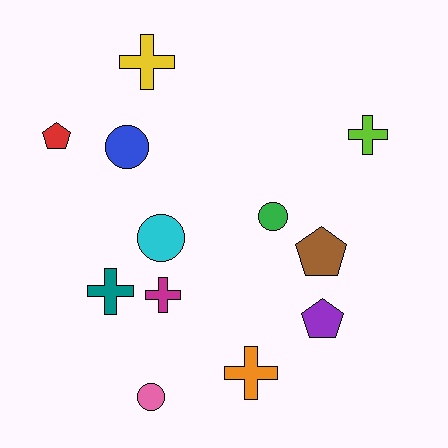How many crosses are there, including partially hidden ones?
There are 5 crosses.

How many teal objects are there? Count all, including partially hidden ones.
There is 1 teal object.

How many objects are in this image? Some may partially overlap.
There are 12 objects.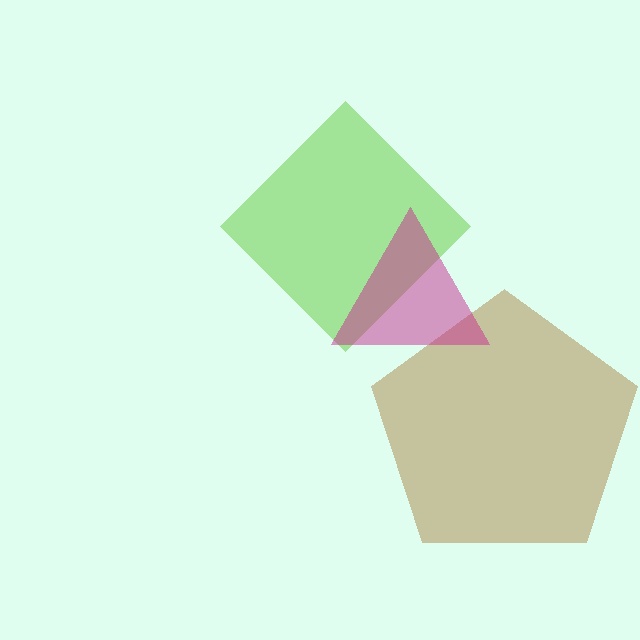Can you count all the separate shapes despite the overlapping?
Yes, there are 3 separate shapes.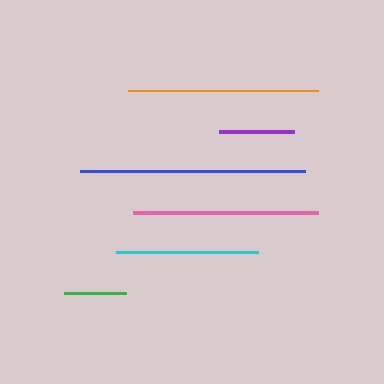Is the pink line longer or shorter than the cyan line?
The pink line is longer than the cyan line.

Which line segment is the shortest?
The green line is the shortest at approximately 62 pixels.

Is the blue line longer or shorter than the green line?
The blue line is longer than the green line.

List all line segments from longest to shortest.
From longest to shortest: blue, orange, pink, cyan, purple, green.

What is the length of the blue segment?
The blue segment is approximately 224 pixels long.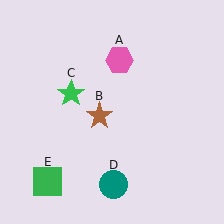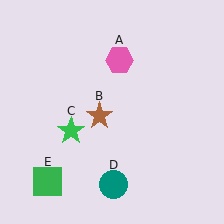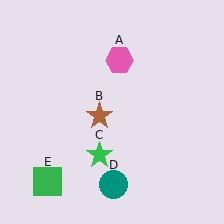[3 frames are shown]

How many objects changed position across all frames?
1 object changed position: green star (object C).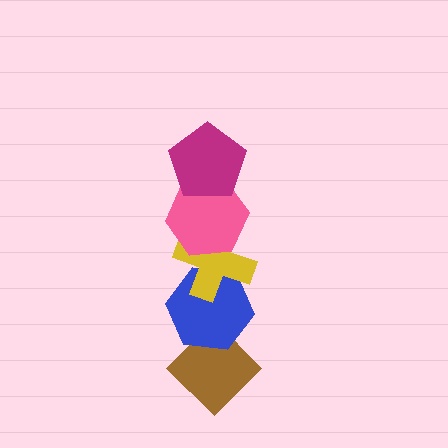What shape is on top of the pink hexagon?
The magenta pentagon is on top of the pink hexagon.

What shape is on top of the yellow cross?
The pink hexagon is on top of the yellow cross.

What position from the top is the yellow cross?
The yellow cross is 3rd from the top.